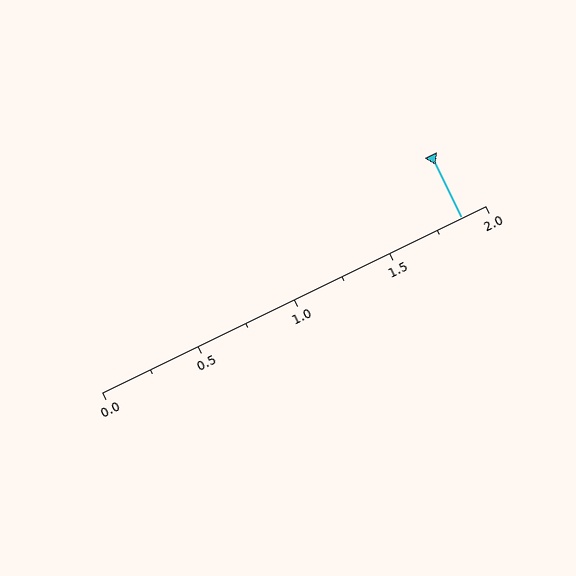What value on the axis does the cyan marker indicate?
The marker indicates approximately 1.88.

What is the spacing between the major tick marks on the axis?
The major ticks are spaced 0.5 apart.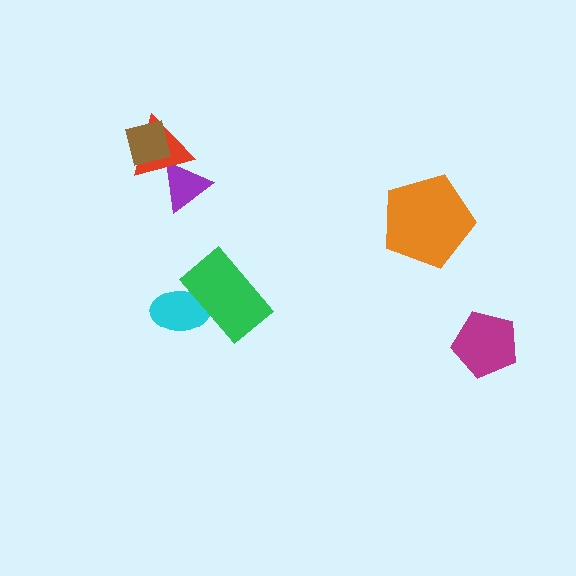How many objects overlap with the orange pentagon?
0 objects overlap with the orange pentagon.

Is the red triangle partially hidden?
Yes, it is partially covered by another shape.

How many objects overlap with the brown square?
1 object overlaps with the brown square.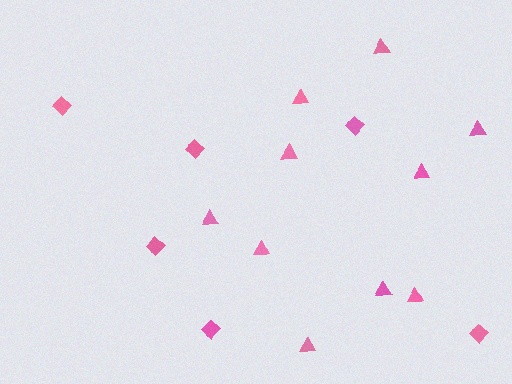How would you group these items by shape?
There are 2 groups: one group of triangles (10) and one group of diamonds (6).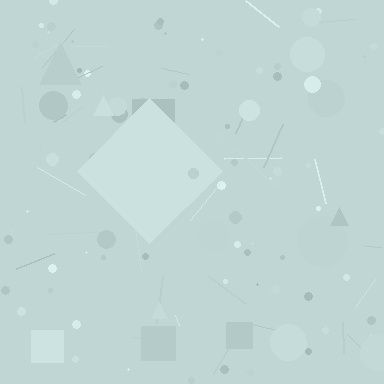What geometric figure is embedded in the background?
A diamond is embedded in the background.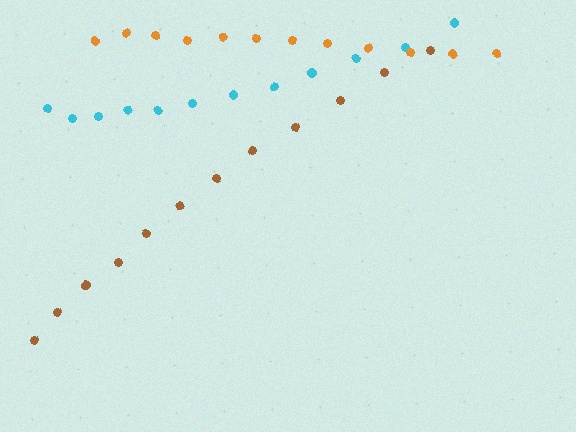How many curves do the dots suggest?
There are 3 distinct paths.